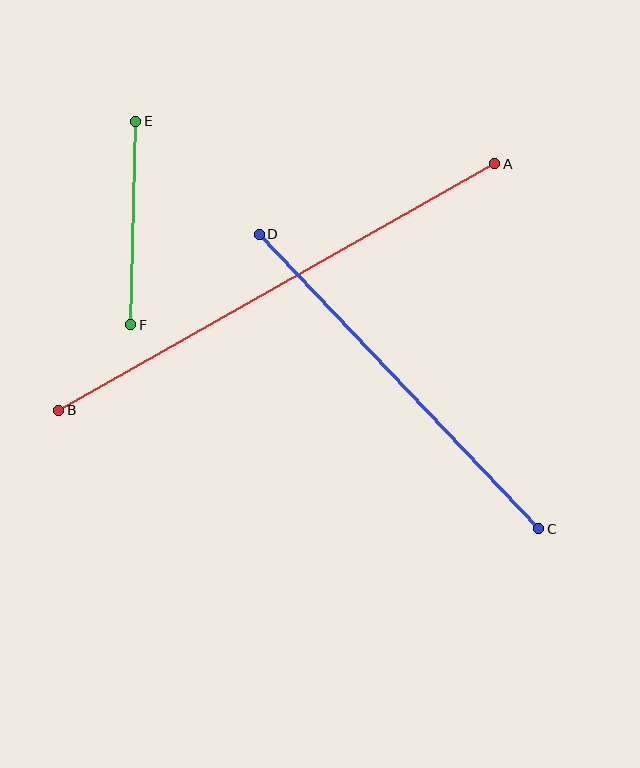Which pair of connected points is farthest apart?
Points A and B are farthest apart.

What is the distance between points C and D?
The distance is approximately 406 pixels.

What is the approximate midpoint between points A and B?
The midpoint is at approximately (277, 287) pixels.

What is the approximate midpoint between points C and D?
The midpoint is at approximately (399, 381) pixels.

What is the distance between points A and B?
The distance is approximately 501 pixels.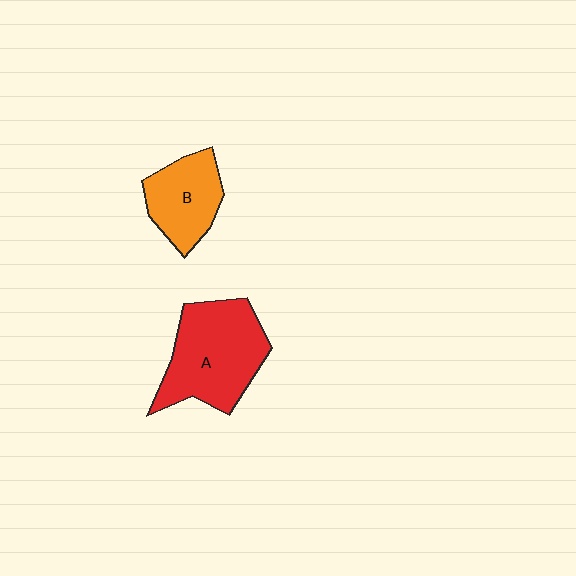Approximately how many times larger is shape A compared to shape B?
Approximately 1.6 times.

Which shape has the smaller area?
Shape B (orange).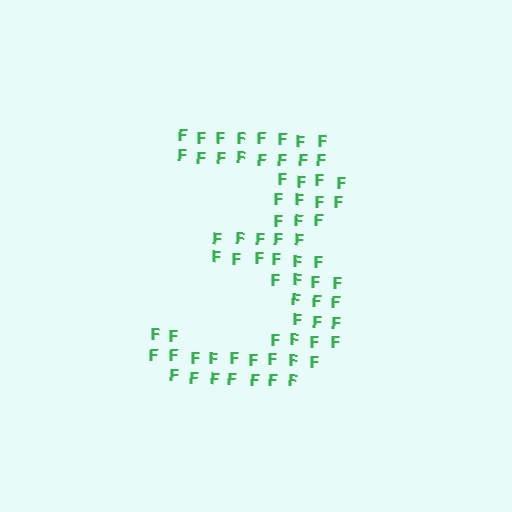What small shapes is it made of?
It is made of small letter F's.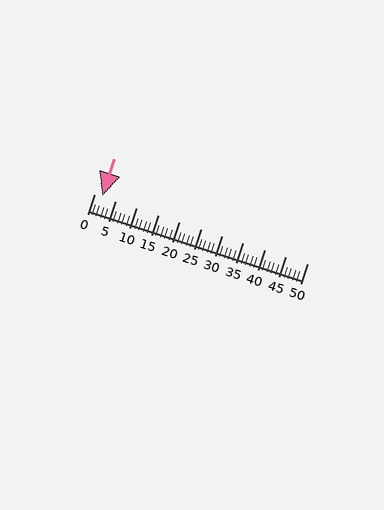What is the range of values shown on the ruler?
The ruler shows values from 0 to 50.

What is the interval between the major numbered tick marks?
The major tick marks are spaced 5 units apart.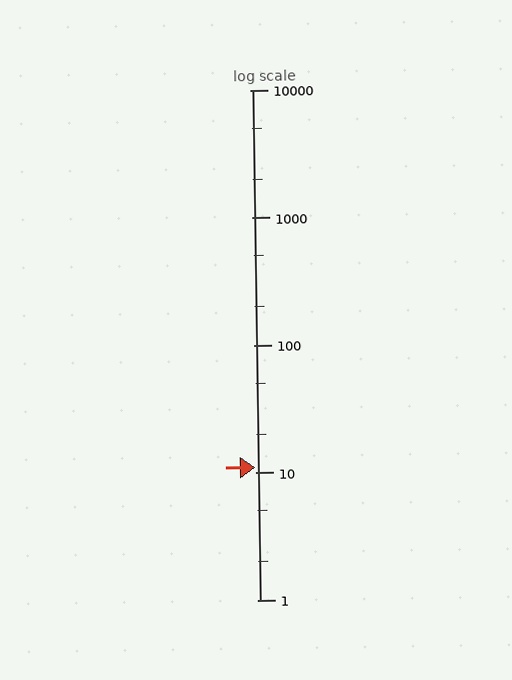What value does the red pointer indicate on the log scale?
The pointer indicates approximately 11.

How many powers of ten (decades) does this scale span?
The scale spans 4 decades, from 1 to 10000.